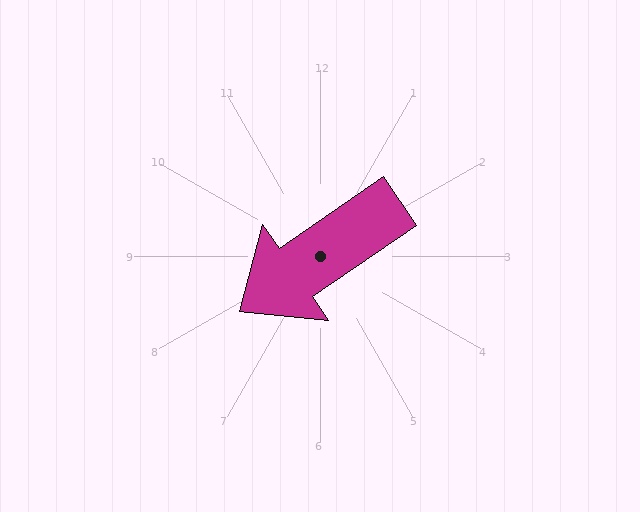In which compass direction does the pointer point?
Southwest.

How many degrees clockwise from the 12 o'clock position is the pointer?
Approximately 236 degrees.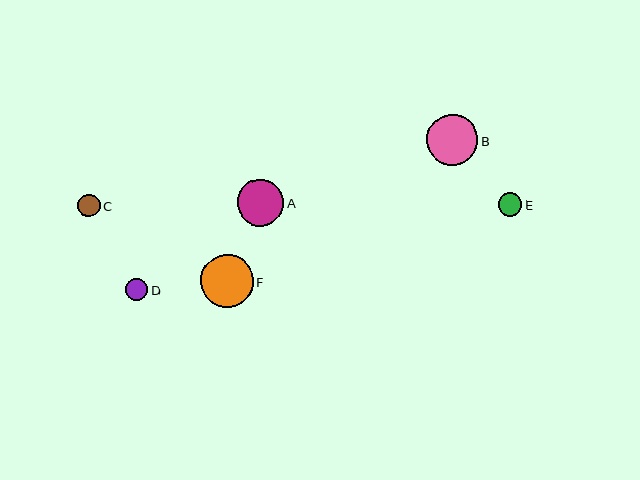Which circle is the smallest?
Circle D is the smallest with a size of approximately 22 pixels.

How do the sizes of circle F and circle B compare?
Circle F and circle B are approximately the same size.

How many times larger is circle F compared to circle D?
Circle F is approximately 2.4 times the size of circle D.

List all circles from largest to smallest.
From largest to smallest: F, B, A, E, C, D.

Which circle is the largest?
Circle F is the largest with a size of approximately 53 pixels.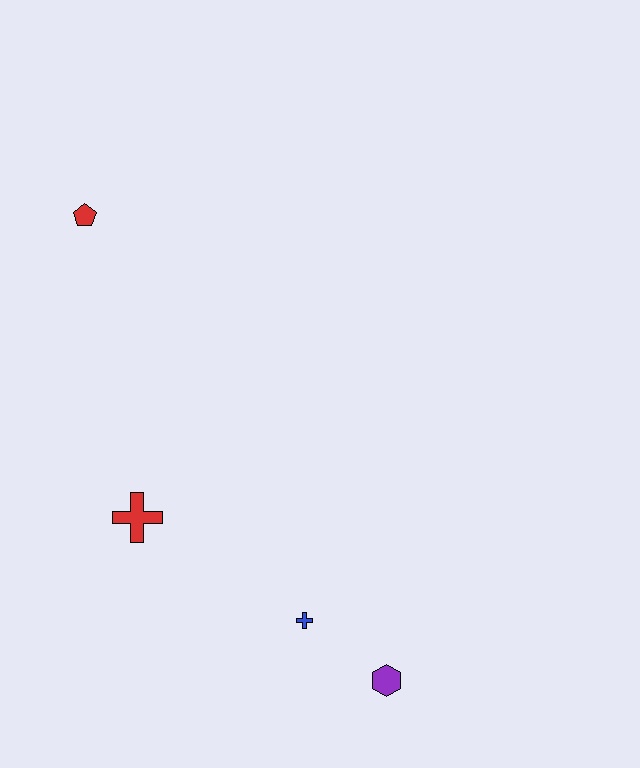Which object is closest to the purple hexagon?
The blue cross is closest to the purple hexagon.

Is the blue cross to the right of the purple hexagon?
No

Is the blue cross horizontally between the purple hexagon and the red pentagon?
Yes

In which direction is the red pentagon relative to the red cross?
The red pentagon is above the red cross.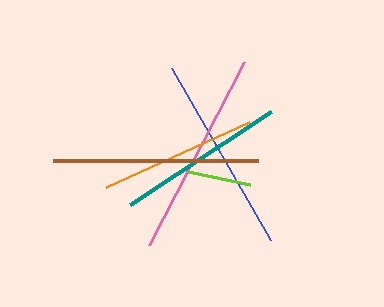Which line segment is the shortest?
The lime line is the shortest at approximately 64 pixels.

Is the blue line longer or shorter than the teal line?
The blue line is longer than the teal line.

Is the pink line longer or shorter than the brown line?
The pink line is longer than the brown line.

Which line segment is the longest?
The pink line is the longest at approximately 205 pixels.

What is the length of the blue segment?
The blue segment is approximately 199 pixels long.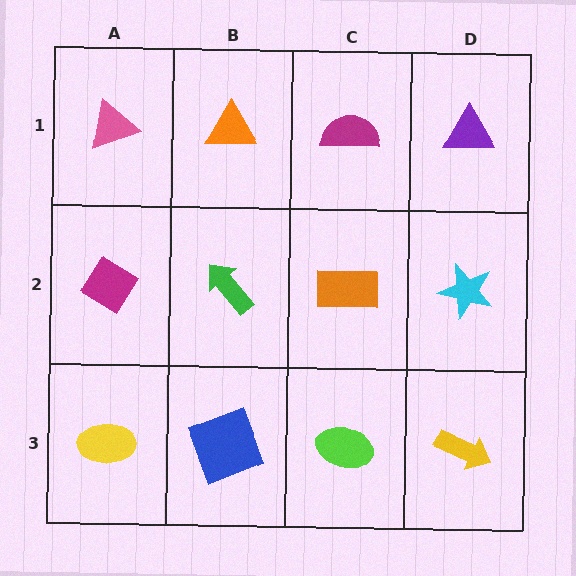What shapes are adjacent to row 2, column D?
A purple triangle (row 1, column D), a yellow arrow (row 3, column D), an orange rectangle (row 2, column C).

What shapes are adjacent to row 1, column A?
A magenta diamond (row 2, column A), an orange triangle (row 1, column B).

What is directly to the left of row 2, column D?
An orange rectangle.